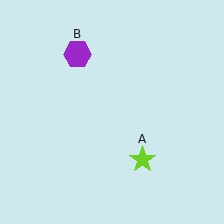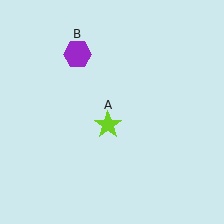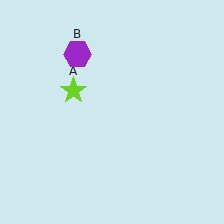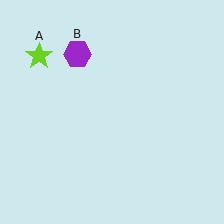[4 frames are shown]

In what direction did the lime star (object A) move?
The lime star (object A) moved up and to the left.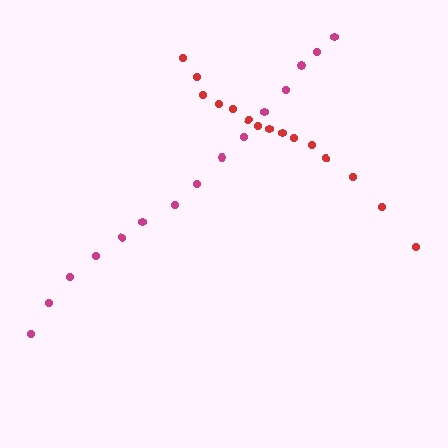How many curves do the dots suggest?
There are 2 distinct paths.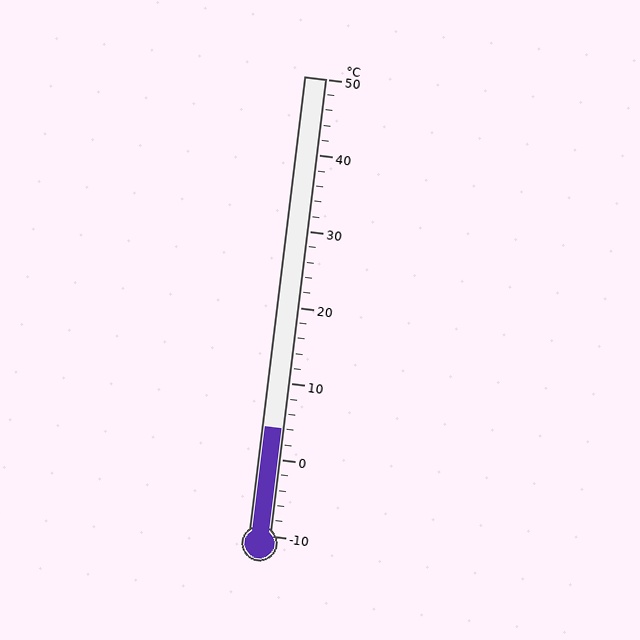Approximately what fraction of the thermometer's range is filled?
The thermometer is filled to approximately 25% of its range.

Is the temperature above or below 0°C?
The temperature is above 0°C.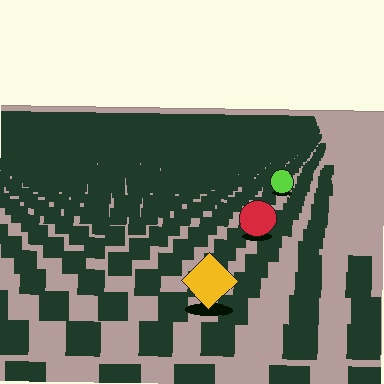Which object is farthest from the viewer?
The lime circle is farthest from the viewer. It appears smaller and the ground texture around it is denser.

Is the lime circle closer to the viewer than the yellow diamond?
No. The yellow diamond is closer — you can tell from the texture gradient: the ground texture is coarser near it.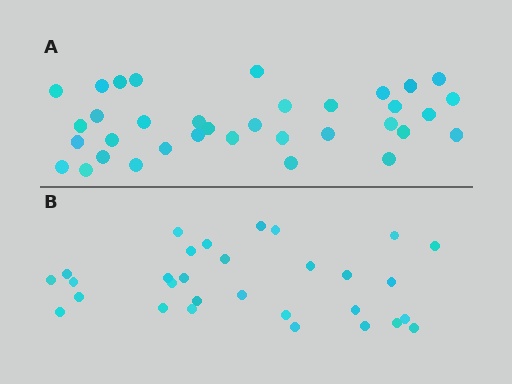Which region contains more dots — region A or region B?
Region A (the top region) has more dots.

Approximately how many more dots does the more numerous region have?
Region A has about 5 more dots than region B.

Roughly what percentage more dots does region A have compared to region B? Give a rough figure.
About 15% more.